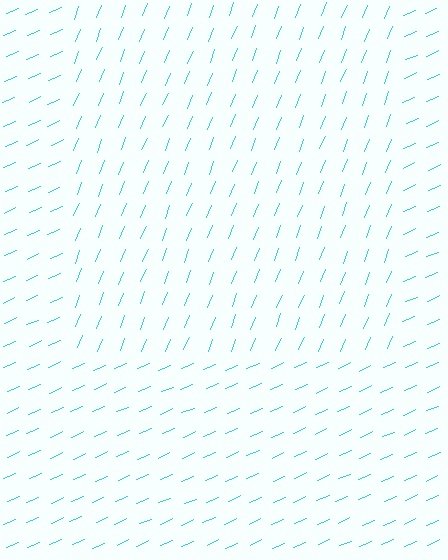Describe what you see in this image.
The image is filled with small cyan line segments. A rectangle region in the image has lines oriented differently from the surrounding lines, creating a visible texture boundary.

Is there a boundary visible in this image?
Yes, there is a texture boundary formed by a change in line orientation.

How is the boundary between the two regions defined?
The boundary is defined purely by a change in line orientation (approximately 45 degrees difference). All lines are the same color and thickness.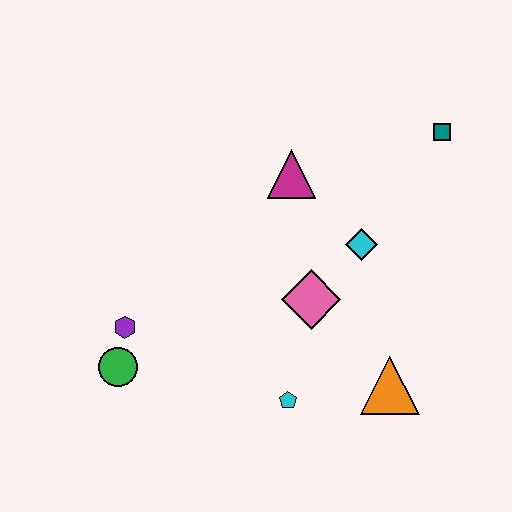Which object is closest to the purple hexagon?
The green circle is closest to the purple hexagon.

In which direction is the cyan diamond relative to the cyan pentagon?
The cyan diamond is above the cyan pentagon.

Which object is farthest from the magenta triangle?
The green circle is farthest from the magenta triangle.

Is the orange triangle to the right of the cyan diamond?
Yes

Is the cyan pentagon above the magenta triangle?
No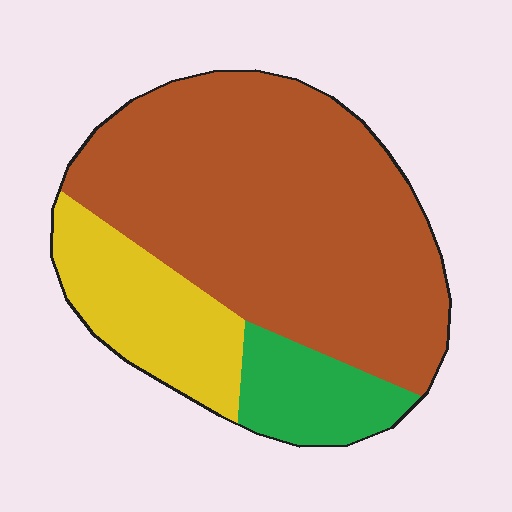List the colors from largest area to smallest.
From largest to smallest: brown, yellow, green.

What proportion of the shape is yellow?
Yellow takes up about one fifth (1/5) of the shape.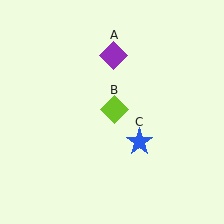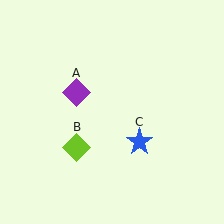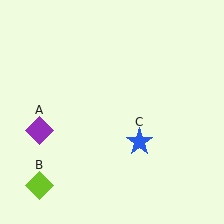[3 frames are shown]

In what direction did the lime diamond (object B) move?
The lime diamond (object B) moved down and to the left.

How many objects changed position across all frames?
2 objects changed position: purple diamond (object A), lime diamond (object B).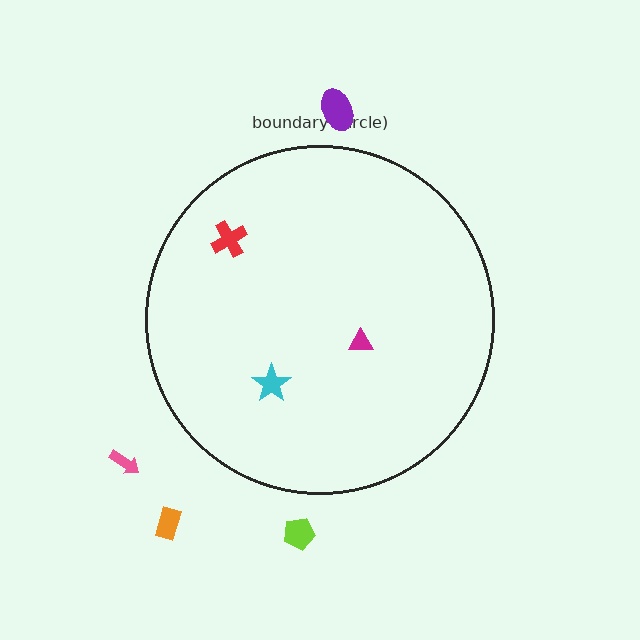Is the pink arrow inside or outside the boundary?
Outside.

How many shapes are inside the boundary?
3 inside, 4 outside.